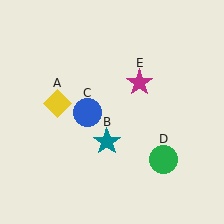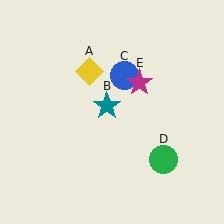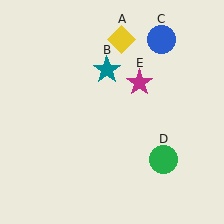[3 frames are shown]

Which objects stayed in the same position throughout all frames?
Green circle (object D) and magenta star (object E) remained stationary.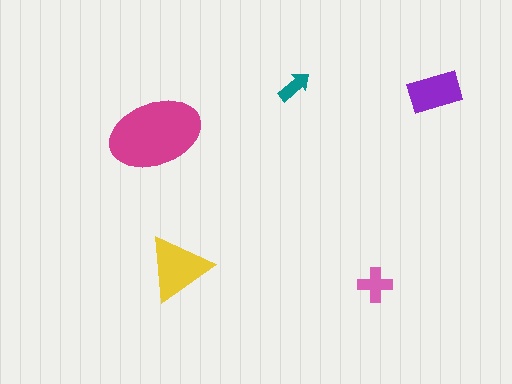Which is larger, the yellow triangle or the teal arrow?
The yellow triangle.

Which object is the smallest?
The teal arrow.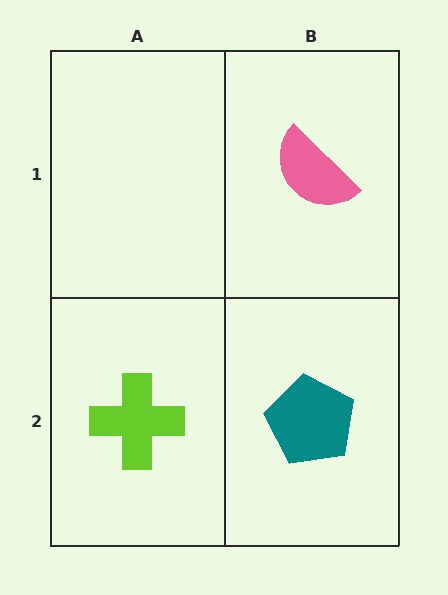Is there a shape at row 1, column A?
No, that cell is empty.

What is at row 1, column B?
A pink semicircle.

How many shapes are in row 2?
2 shapes.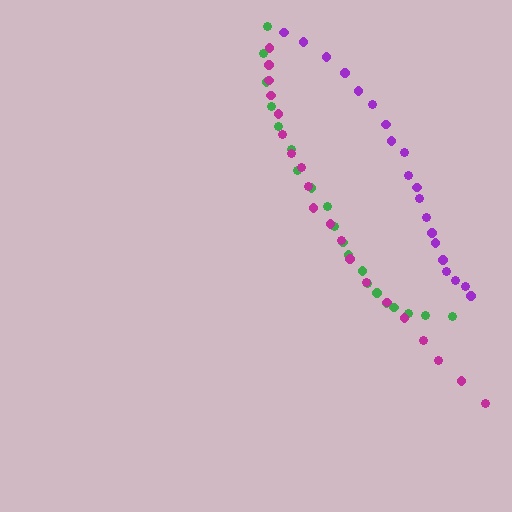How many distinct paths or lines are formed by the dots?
There are 3 distinct paths.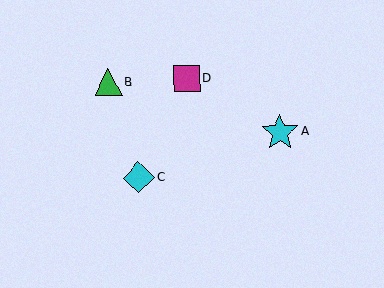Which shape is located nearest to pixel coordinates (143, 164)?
The cyan diamond (labeled C) at (139, 178) is nearest to that location.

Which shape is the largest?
The cyan star (labeled A) is the largest.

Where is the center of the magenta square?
The center of the magenta square is at (187, 79).